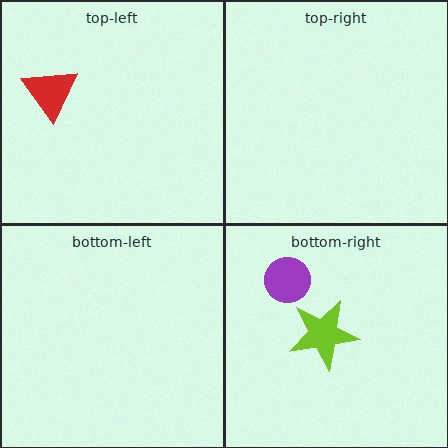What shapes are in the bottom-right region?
The purple circle, the lime star.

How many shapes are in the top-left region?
1.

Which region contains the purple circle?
The bottom-right region.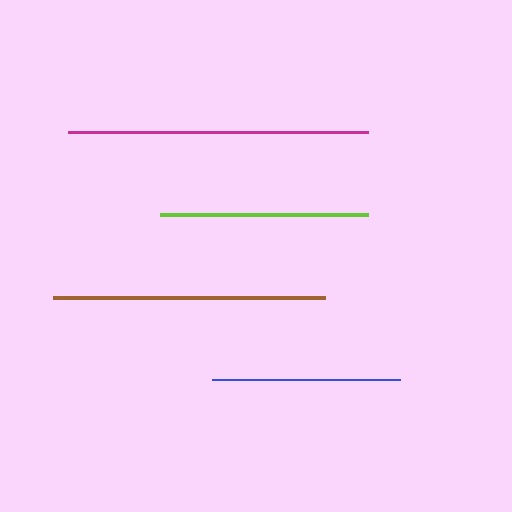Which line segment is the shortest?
The blue line is the shortest at approximately 188 pixels.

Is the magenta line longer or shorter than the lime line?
The magenta line is longer than the lime line.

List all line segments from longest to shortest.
From longest to shortest: magenta, brown, lime, blue.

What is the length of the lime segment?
The lime segment is approximately 209 pixels long.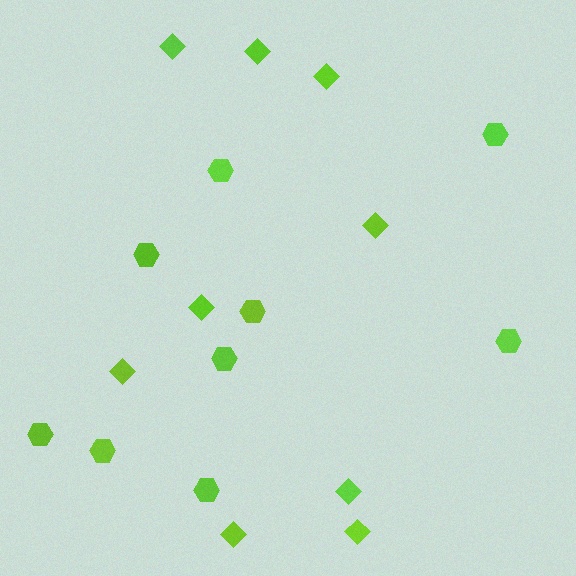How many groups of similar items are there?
There are 2 groups: one group of hexagons (9) and one group of diamonds (9).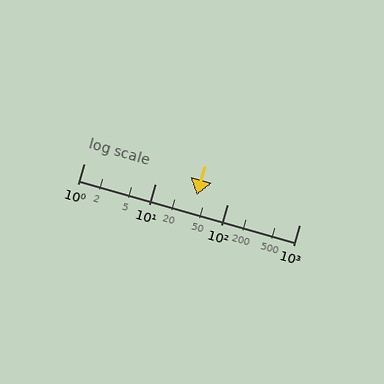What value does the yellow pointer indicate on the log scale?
The pointer indicates approximately 38.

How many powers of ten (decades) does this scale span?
The scale spans 3 decades, from 1 to 1000.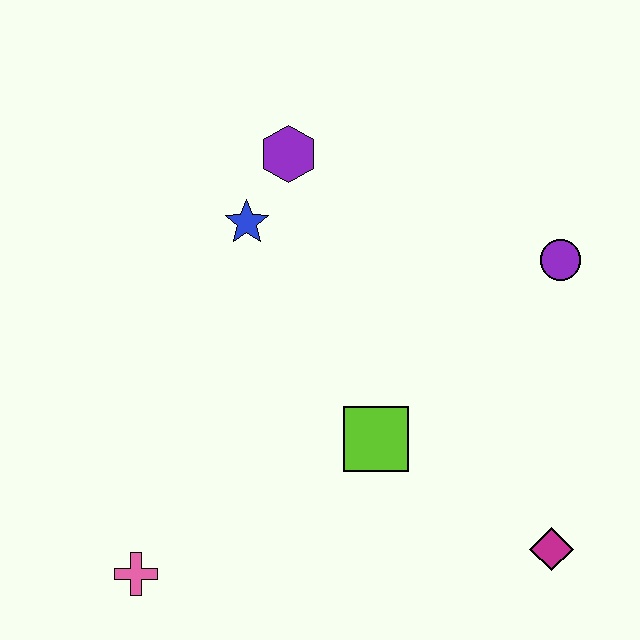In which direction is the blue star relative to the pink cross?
The blue star is above the pink cross.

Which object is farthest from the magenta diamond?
The purple hexagon is farthest from the magenta diamond.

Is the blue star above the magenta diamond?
Yes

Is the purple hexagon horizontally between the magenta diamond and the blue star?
Yes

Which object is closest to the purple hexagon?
The blue star is closest to the purple hexagon.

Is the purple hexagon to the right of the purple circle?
No